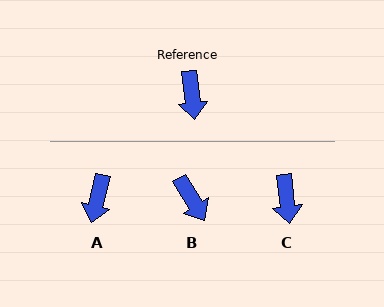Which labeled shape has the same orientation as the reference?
C.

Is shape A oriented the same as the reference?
No, it is off by about 20 degrees.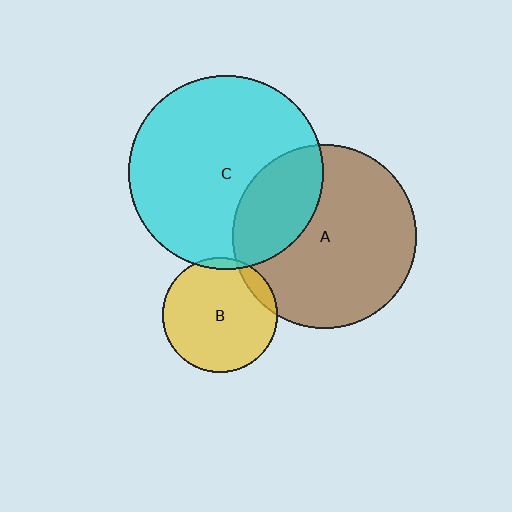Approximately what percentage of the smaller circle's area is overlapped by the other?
Approximately 30%.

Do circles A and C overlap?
Yes.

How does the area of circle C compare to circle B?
Approximately 2.8 times.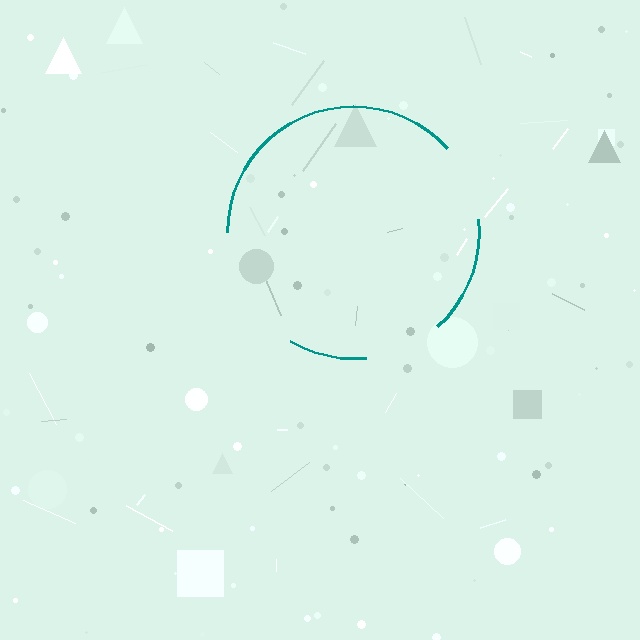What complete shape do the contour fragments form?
The contour fragments form a circle.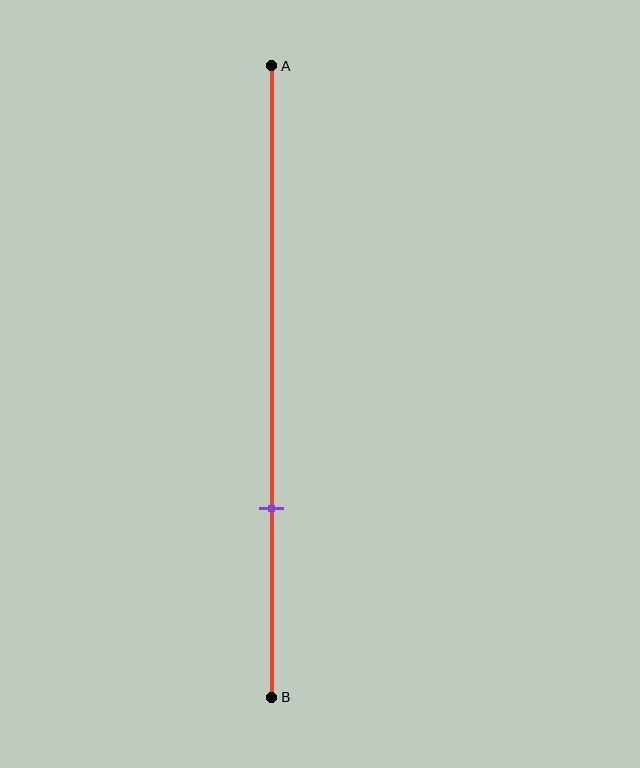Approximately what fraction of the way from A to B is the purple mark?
The purple mark is approximately 70% of the way from A to B.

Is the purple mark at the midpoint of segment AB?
No, the mark is at about 70% from A, not at the 50% midpoint.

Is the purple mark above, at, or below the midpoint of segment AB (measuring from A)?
The purple mark is below the midpoint of segment AB.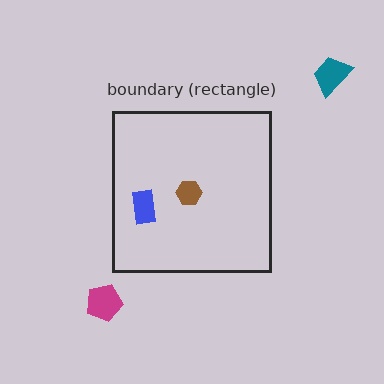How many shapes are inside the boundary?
2 inside, 2 outside.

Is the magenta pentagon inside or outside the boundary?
Outside.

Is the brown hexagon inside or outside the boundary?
Inside.